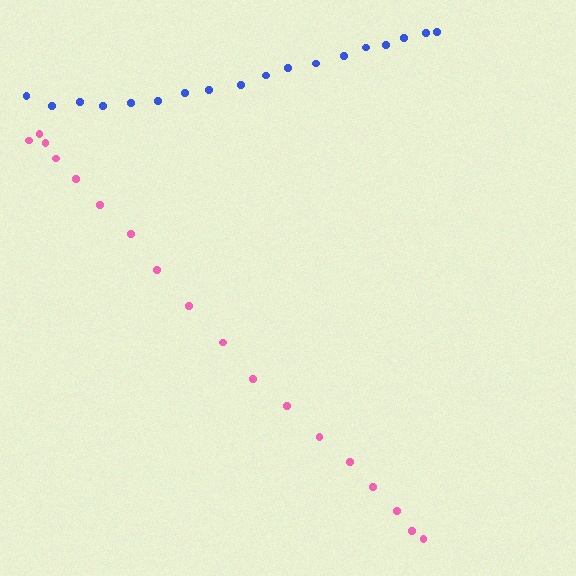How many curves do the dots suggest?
There are 2 distinct paths.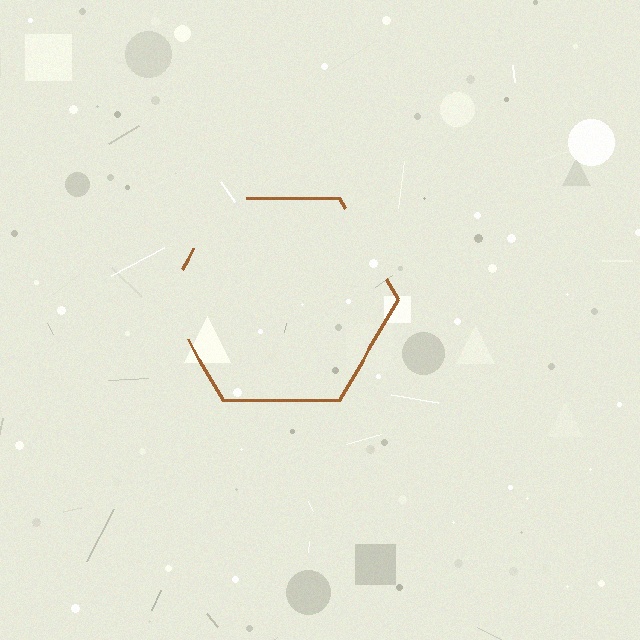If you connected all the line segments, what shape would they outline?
They would outline a hexagon.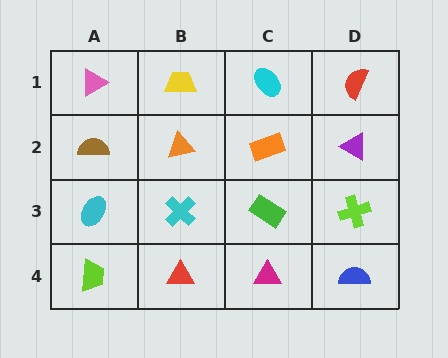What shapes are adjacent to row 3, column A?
A brown semicircle (row 2, column A), a lime trapezoid (row 4, column A), a cyan cross (row 3, column B).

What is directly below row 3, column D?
A blue semicircle.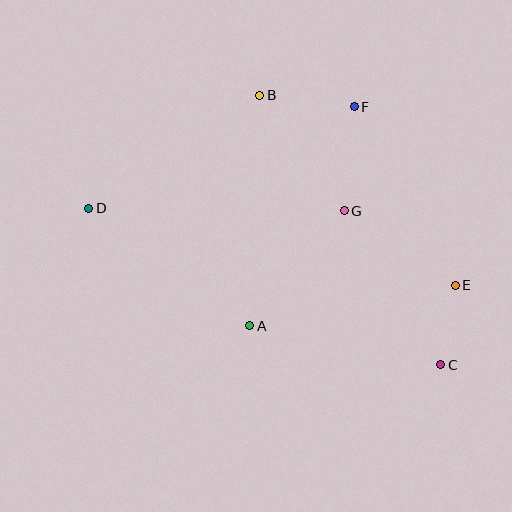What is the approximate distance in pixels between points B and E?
The distance between B and E is approximately 272 pixels.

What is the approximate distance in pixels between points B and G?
The distance between B and G is approximately 143 pixels.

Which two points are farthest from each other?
Points C and D are farthest from each other.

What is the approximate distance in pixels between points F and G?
The distance between F and G is approximately 104 pixels.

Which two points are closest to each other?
Points C and E are closest to each other.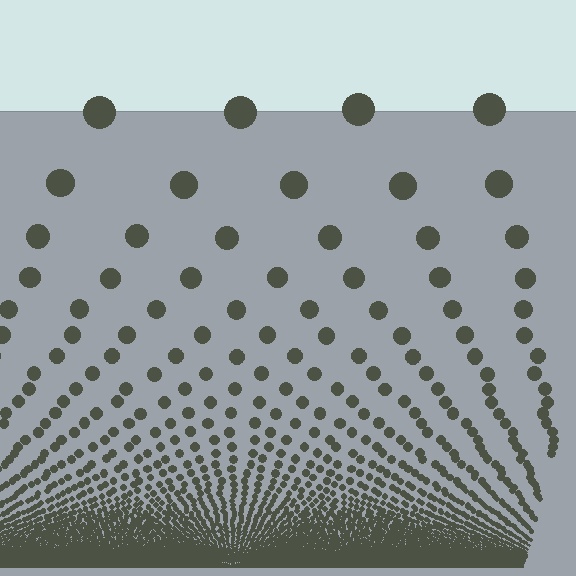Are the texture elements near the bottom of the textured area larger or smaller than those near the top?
Smaller. The gradient is inverted — elements near the bottom are smaller and denser.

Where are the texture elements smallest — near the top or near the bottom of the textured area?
Near the bottom.